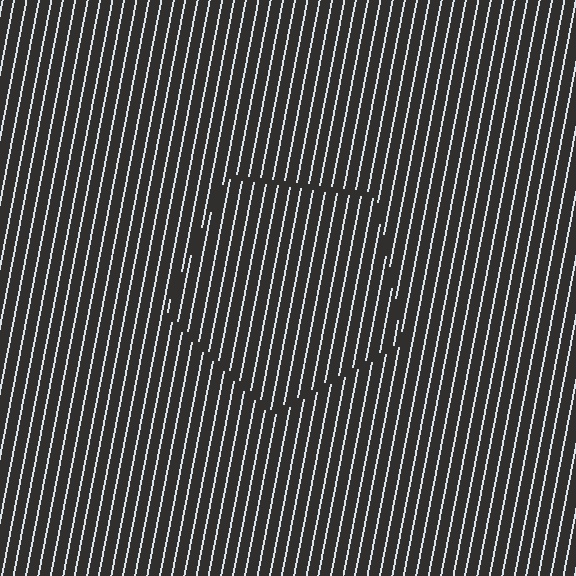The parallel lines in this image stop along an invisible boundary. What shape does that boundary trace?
An illusory pentagon. The interior of the shape contains the same grating, shifted by half a period — the contour is defined by the phase discontinuity where line-ends from the inner and outer gratings abut.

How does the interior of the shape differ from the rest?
The interior of the shape contains the same grating, shifted by half a period — the contour is defined by the phase discontinuity where line-ends from the inner and outer gratings abut.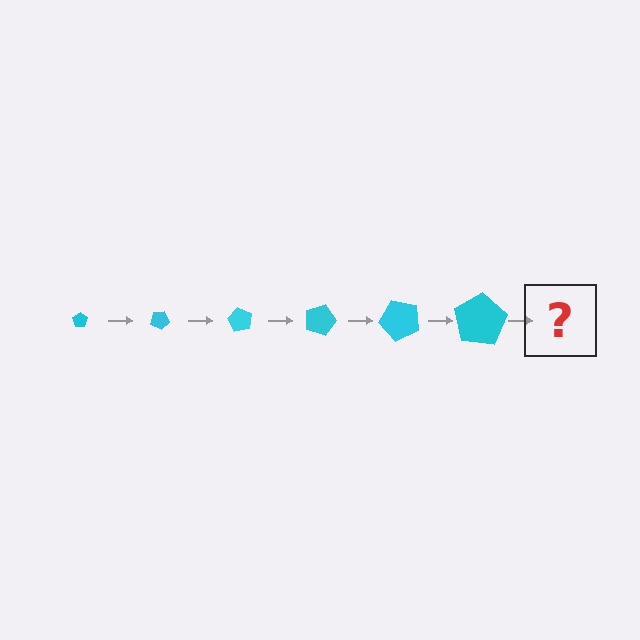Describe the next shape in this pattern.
It should be a pentagon, larger than the previous one and rotated 180 degrees from the start.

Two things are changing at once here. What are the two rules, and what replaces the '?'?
The two rules are that the pentagon grows larger each step and it rotates 30 degrees each step. The '?' should be a pentagon, larger than the previous one and rotated 180 degrees from the start.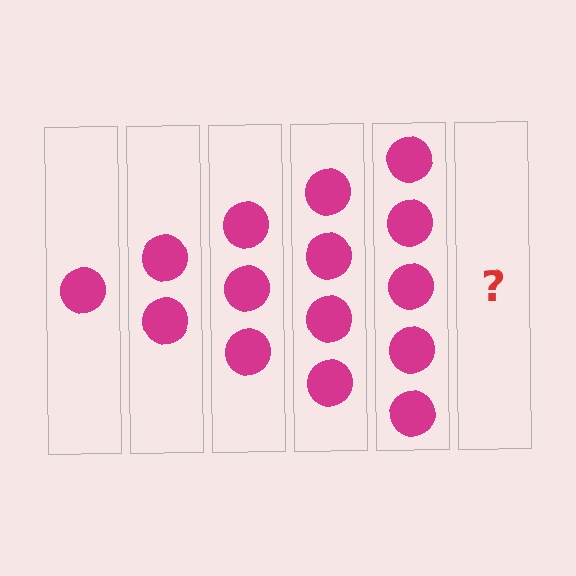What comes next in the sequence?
The next element should be 6 circles.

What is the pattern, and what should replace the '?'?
The pattern is that each step adds one more circle. The '?' should be 6 circles.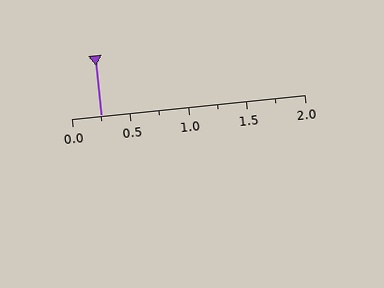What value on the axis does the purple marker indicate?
The marker indicates approximately 0.25.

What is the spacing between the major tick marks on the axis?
The major ticks are spaced 0.5 apart.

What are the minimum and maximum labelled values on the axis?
The axis runs from 0.0 to 2.0.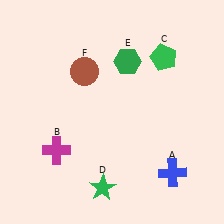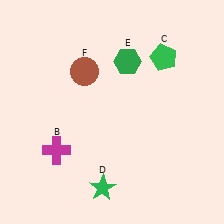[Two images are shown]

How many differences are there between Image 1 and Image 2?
There is 1 difference between the two images.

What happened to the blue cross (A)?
The blue cross (A) was removed in Image 2. It was in the bottom-right area of Image 1.